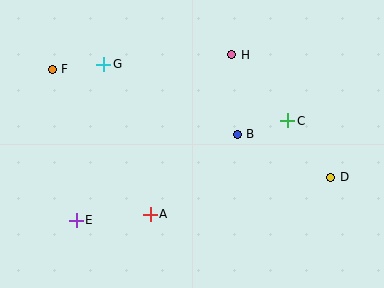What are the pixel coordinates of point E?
Point E is at (76, 221).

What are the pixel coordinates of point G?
Point G is at (104, 64).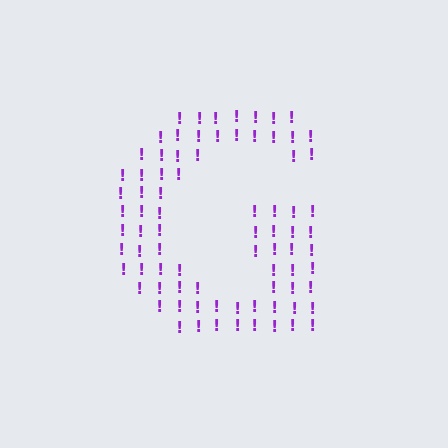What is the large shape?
The large shape is the letter G.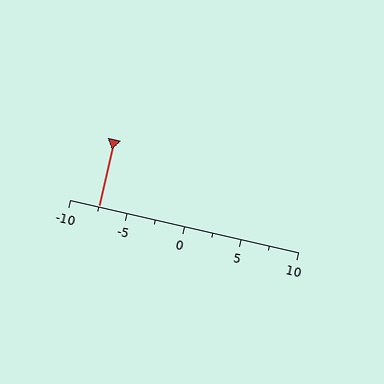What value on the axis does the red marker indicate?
The marker indicates approximately -7.5.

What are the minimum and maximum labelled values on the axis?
The axis runs from -10 to 10.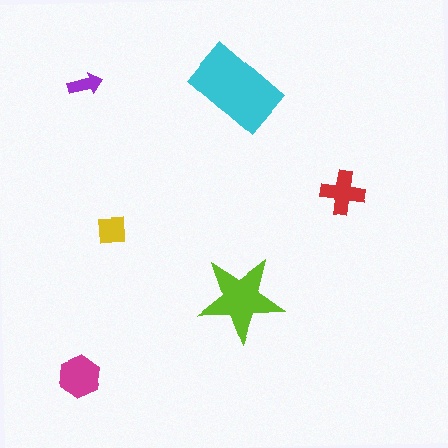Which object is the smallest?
The purple arrow.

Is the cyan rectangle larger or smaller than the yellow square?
Larger.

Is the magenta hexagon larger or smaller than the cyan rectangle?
Smaller.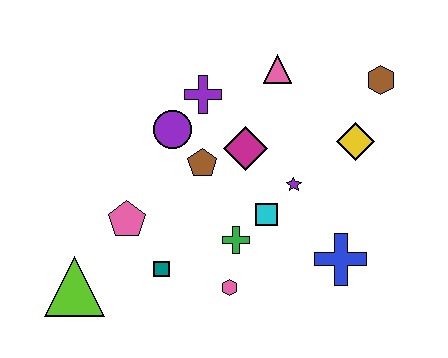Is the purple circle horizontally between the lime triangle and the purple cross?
Yes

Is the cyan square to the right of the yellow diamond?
No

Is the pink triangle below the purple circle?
No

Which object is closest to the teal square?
The pink pentagon is closest to the teal square.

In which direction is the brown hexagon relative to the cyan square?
The brown hexagon is above the cyan square.